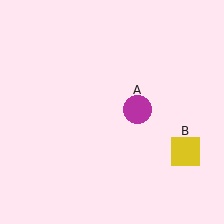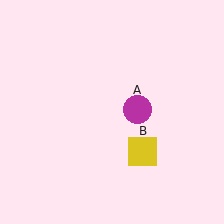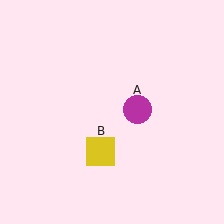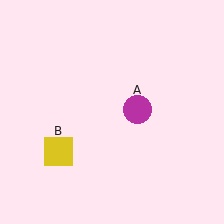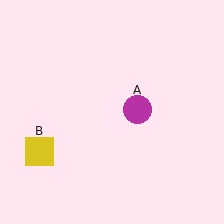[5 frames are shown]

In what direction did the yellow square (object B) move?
The yellow square (object B) moved left.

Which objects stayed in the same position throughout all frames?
Magenta circle (object A) remained stationary.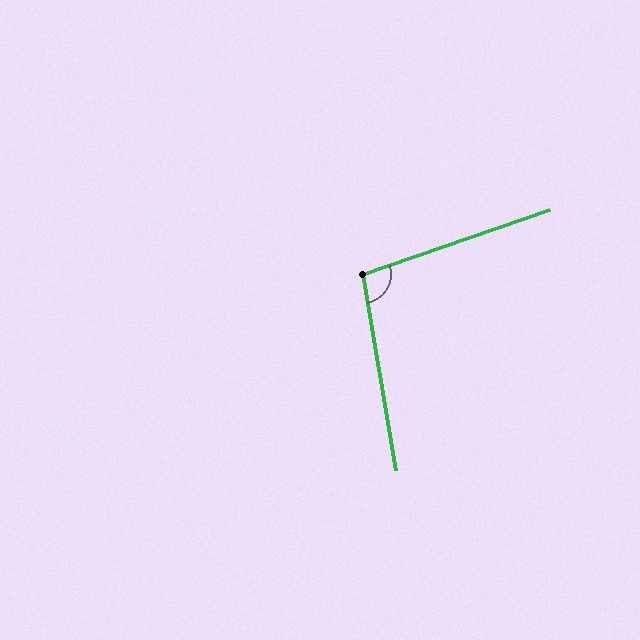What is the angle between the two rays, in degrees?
Approximately 99 degrees.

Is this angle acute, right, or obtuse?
It is obtuse.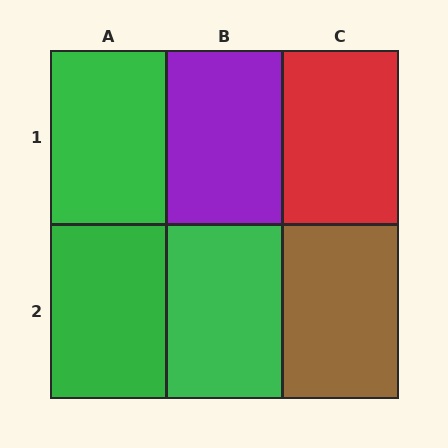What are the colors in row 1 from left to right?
Green, purple, red.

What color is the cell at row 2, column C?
Brown.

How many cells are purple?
1 cell is purple.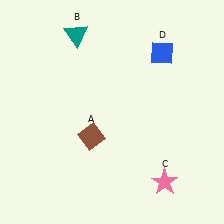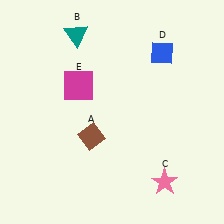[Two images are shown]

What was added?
A magenta square (E) was added in Image 2.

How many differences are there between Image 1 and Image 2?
There is 1 difference between the two images.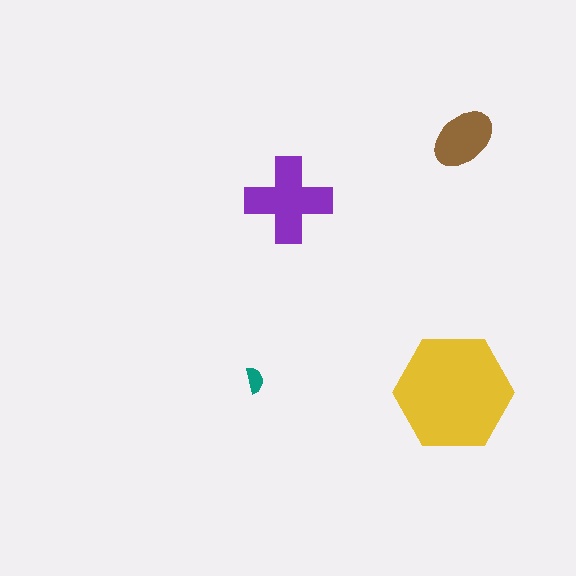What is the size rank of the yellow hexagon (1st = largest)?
1st.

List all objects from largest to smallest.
The yellow hexagon, the purple cross, the brown ellipse, the teal semicircle.